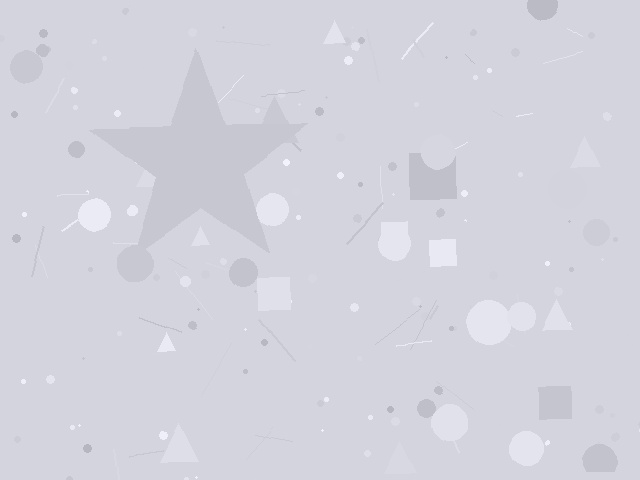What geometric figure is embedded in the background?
A star is embedded in the background.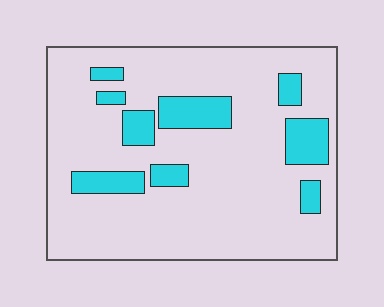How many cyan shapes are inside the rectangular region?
9.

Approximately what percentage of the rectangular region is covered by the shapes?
Approximately 15%.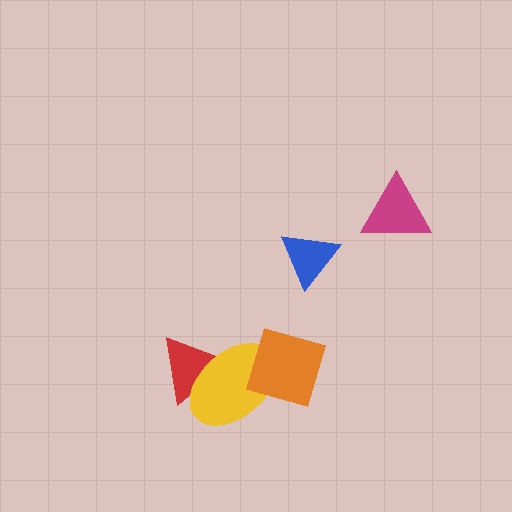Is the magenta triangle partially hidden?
No, no other shape covers it.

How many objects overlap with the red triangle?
1 object overlaps with the red triangle.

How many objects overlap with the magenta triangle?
0 objects overlap with the magenta triangle.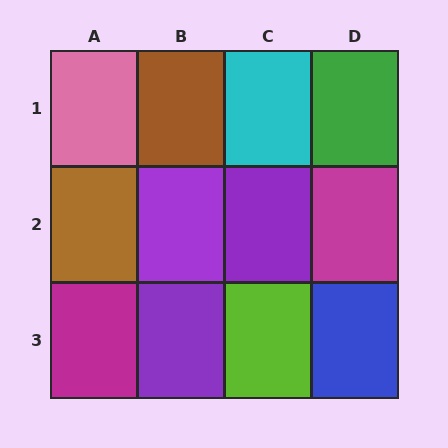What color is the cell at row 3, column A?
Magenta.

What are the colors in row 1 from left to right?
Pink, brown, cyan, green.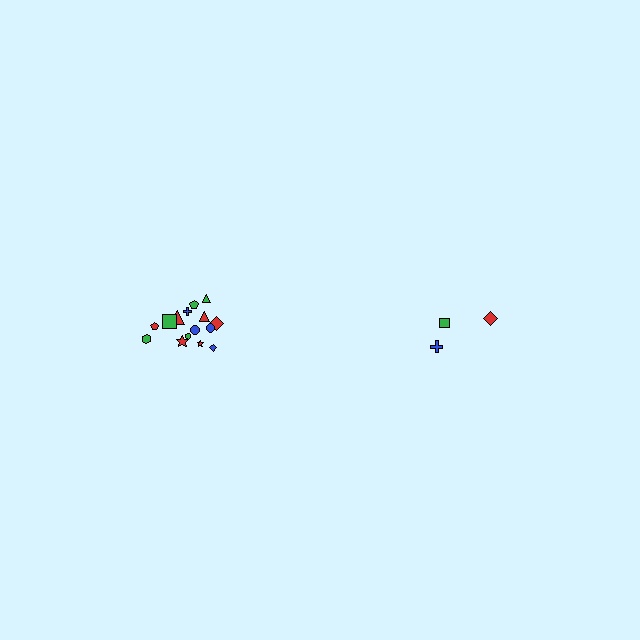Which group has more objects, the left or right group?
The left group.